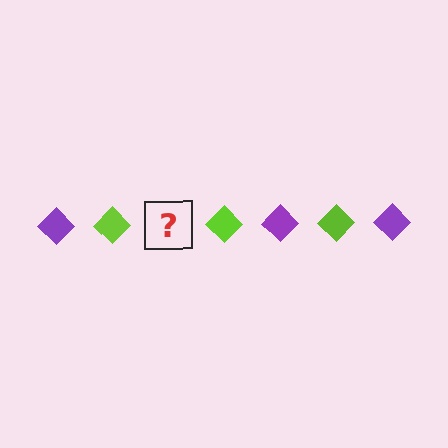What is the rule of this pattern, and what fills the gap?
The rule is that the pattern cycles through purple, lime diamonds. The gap should be filled with a purple diamond.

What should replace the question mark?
The question mark should be replaced with a purple diamond.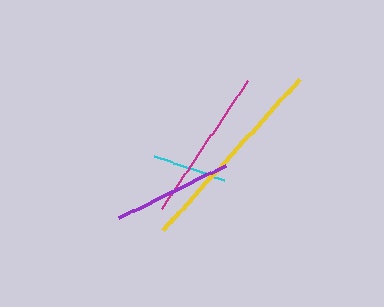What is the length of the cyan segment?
The cyan segment is approximately 75 pixels long.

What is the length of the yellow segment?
The yellow segment is approximately 205 pixels long.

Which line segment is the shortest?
The cyan line is the shortest at approximately 75 pixels.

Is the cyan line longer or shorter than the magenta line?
The magenta line is longer than the cyan line.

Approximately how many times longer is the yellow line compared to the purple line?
The yellow line is approximately 1.7 times the length of the purple line.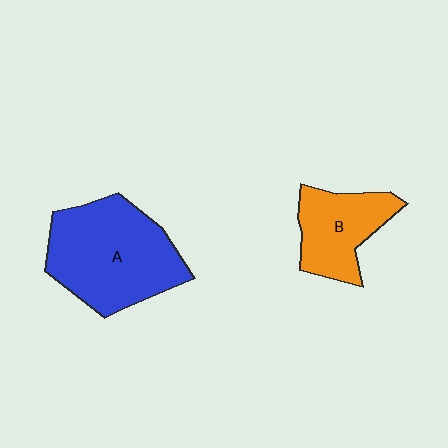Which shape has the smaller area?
Shape B (orange).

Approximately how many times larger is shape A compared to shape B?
Approximately 1.8 times.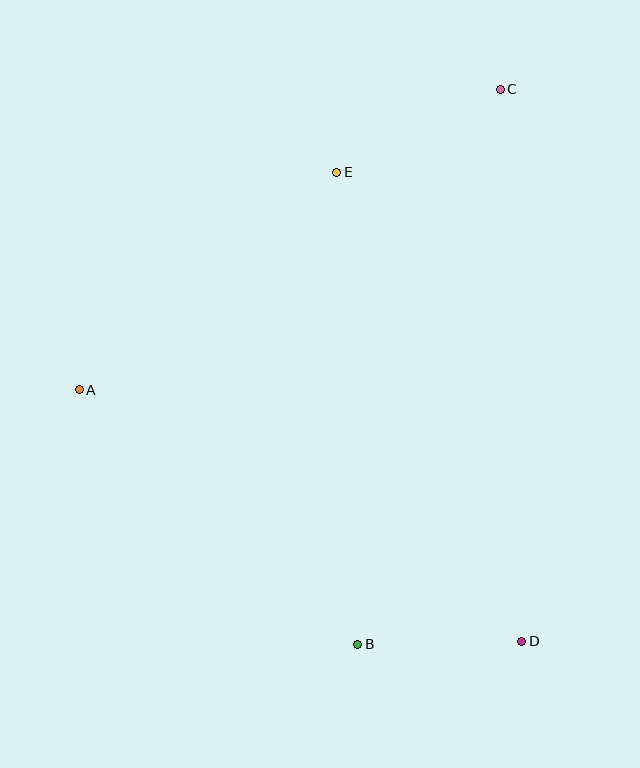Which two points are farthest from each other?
Points B and C are farthest from each other.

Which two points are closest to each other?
Points B and D are closest to each other.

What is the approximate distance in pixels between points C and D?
The distance between C and D is approximately 552 pixels.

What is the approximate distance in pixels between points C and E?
The distance between C and E is approximately 183 pixels.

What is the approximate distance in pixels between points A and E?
The distance between A and E is approximately 337 pixels.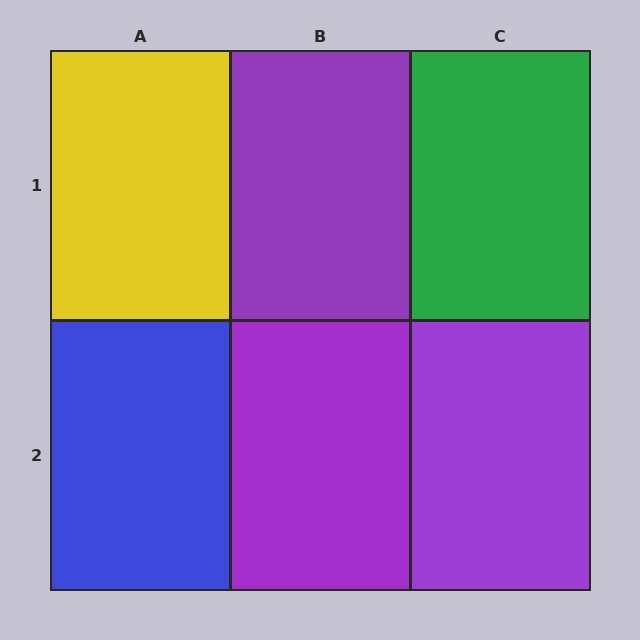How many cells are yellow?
1 cell is yellow.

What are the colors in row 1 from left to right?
Yellow, purple, green.